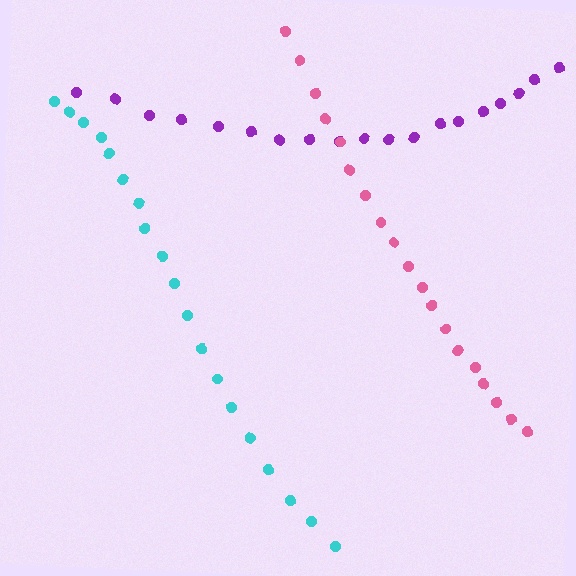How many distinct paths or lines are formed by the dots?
There are 3 distinct paths.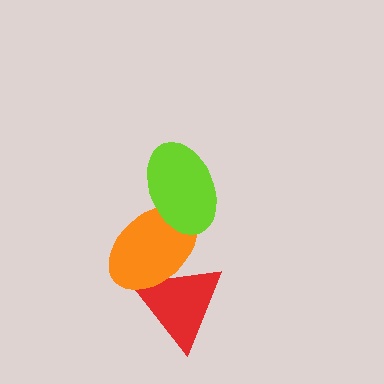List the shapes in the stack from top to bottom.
From top to bottom: the lime ellipse, the orange ellipse, the red triangle.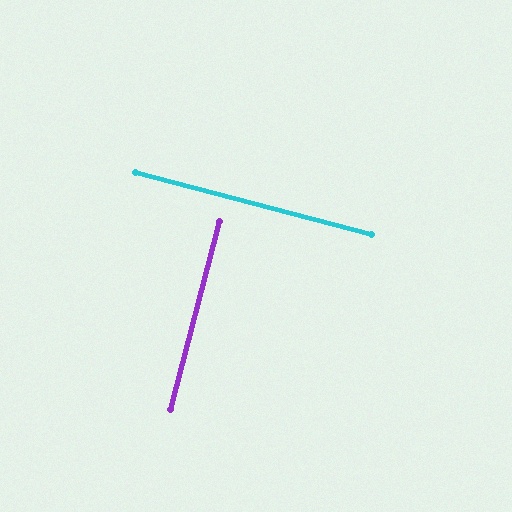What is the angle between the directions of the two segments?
Approximately 90 degrees.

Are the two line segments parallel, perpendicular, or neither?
Perpendicular — they meet at approximately 90°.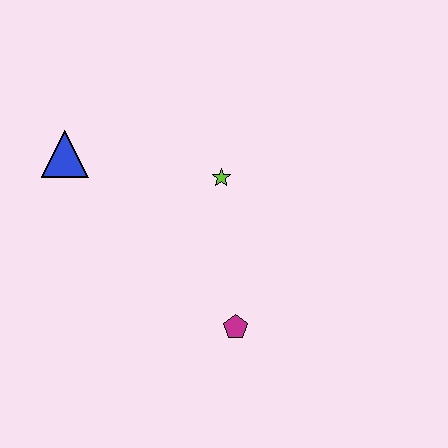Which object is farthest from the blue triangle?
The magenta pentagon is farthest from the blue triangle.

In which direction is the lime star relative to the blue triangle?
The lime star is to the right of the blue triangle.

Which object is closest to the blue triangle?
The lime star is closest to the blue triangle.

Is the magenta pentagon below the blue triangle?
Yes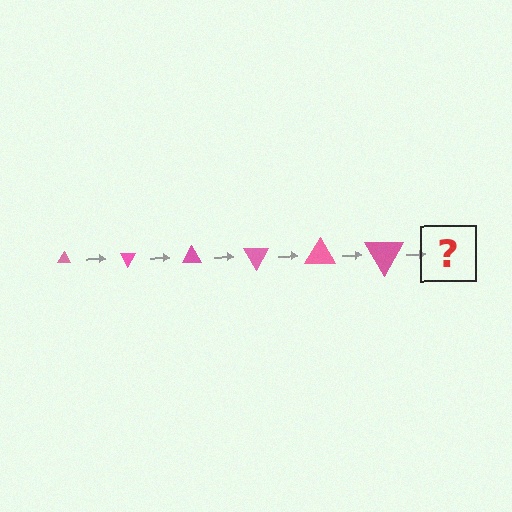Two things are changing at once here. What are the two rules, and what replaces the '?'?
The two rules are that the triangle grows larger each step and it rotates 60 degrees each step. The '?' should be a triangle, larger than the previous one and rotated 360 degrees from the start.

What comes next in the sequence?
The next element should be a triangle, larger than the previous one and rotated 360 degrees from the start.